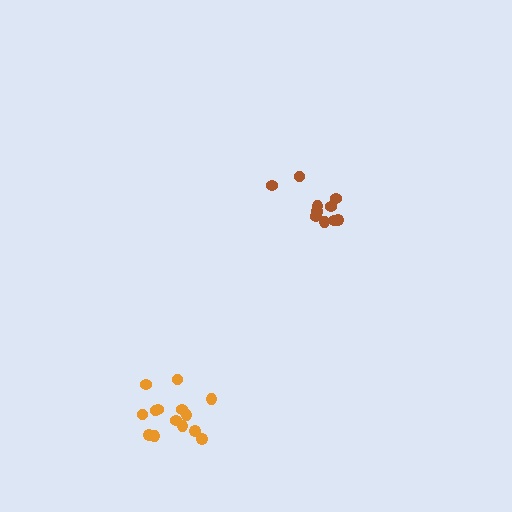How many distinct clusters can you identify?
There are 2 distinct clusters.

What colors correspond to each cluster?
The clusters are colored: orange, brown.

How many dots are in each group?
Group 1: 14 dots, Group 2: 10 dots (24 total).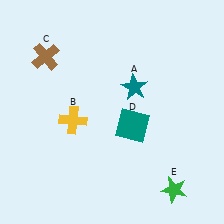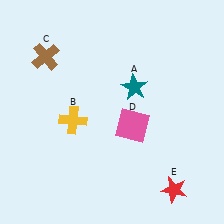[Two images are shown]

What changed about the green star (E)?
In Image 1, E is green. In Image 2, it changed to red.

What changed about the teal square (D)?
In Image 1, D is teal. In Image 2, it changed to pink.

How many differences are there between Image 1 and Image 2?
There are 2 differences between the two images.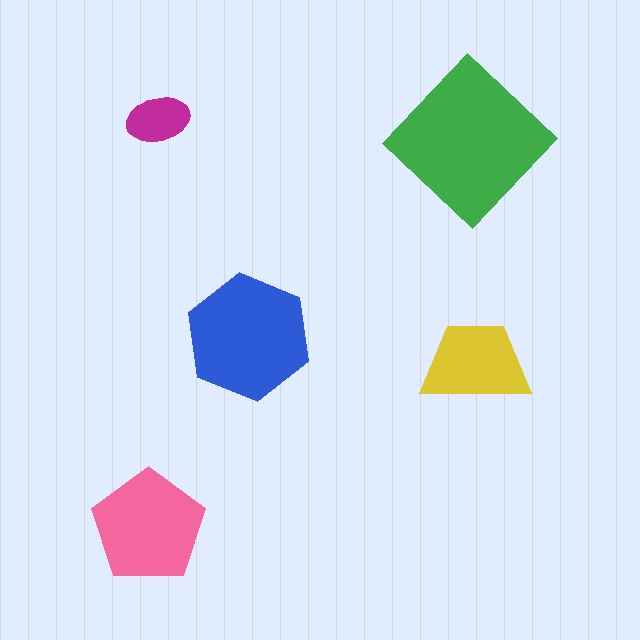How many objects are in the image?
There are 5 objects in the image.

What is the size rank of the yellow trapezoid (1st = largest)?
4th.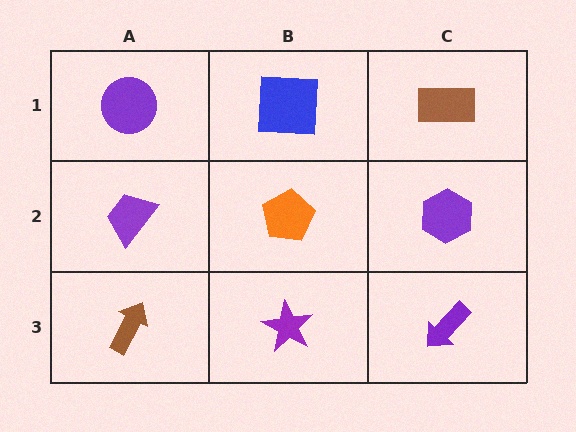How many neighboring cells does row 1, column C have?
2.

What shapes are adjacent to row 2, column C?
A brown rectangle (row 1, column C), a purple arrow (row 3, column C), an orange pentagon (row 2, column B).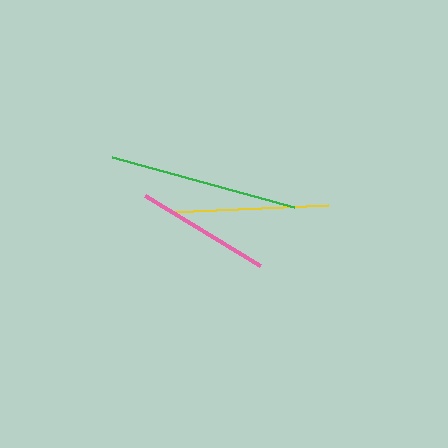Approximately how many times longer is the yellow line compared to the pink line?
The yellow line is approximately 1.2 times the length of the pink line.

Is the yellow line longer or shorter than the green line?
The green line is longer than the yellow line.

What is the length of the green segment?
The green segment is approximately 189 pixels long.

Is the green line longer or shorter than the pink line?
The green line is longer than the pink line.